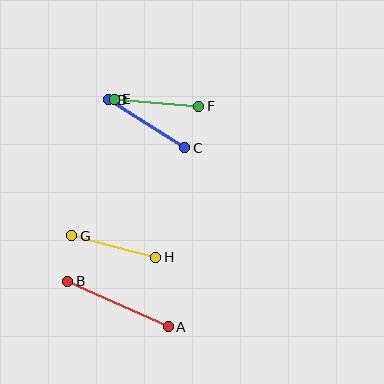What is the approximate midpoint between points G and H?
The midpoint is at approximately (114, 247) pixels.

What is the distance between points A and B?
The distance is approximately 110 pixels.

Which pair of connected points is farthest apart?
Points A and B are farthest apart.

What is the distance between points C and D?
The distance is approximately 90 pixels.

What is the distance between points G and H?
The distance is approximately 87 pixels.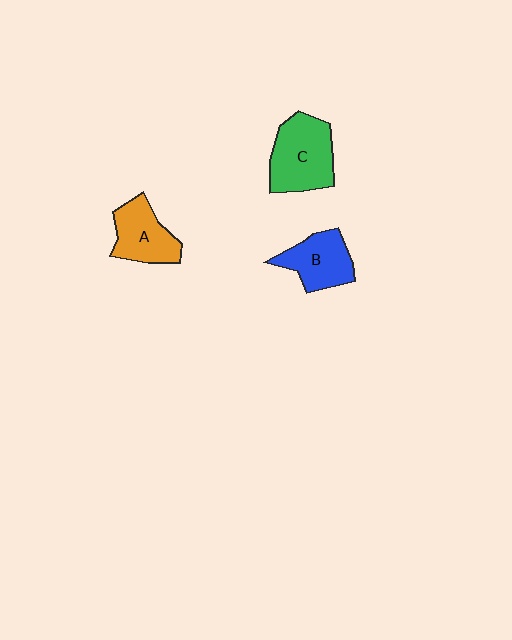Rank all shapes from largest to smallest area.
From largest to smallest: C (green), A (orange), B (blue).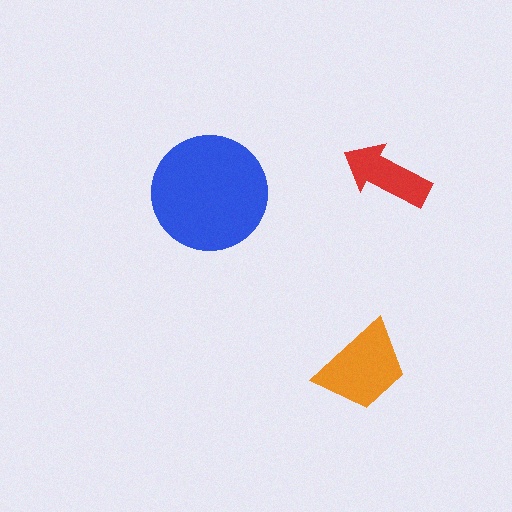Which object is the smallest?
The red arrow.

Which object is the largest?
The blue circle.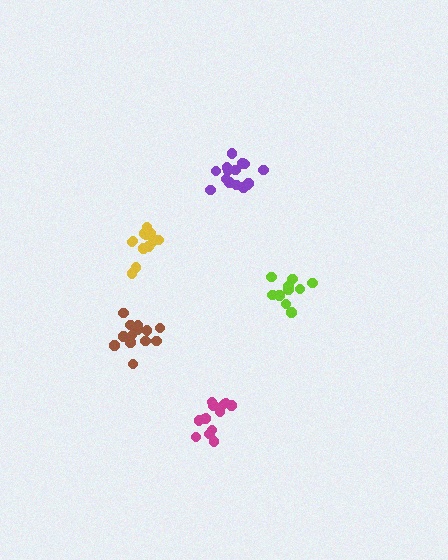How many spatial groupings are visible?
There are 5 spatial groupings.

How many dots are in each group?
Group 1: 13 dots, Group 2: 15 dots, Group 3: 13 dots, Group 4: 11 dots, Group 5: 13 dots (65 total).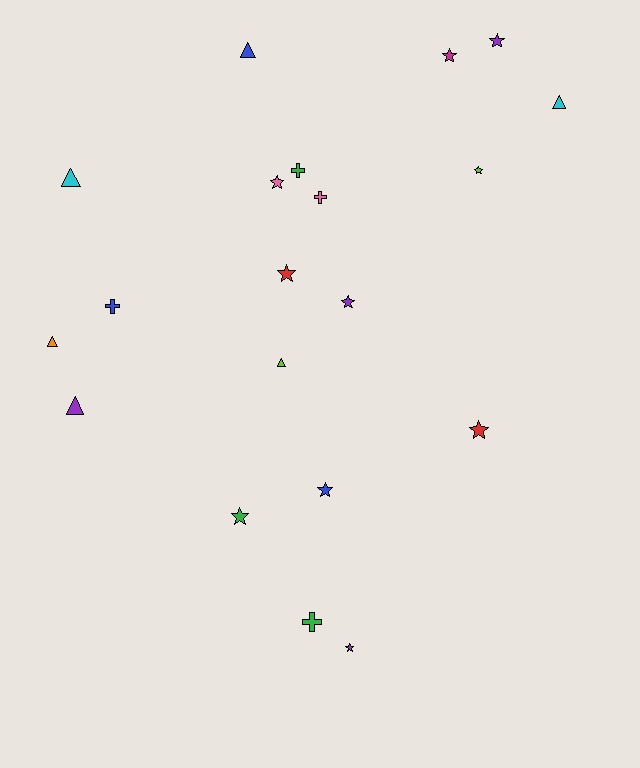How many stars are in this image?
There are 10 stars.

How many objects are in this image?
There are 20 objects.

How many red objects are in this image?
There are 2 red objects.